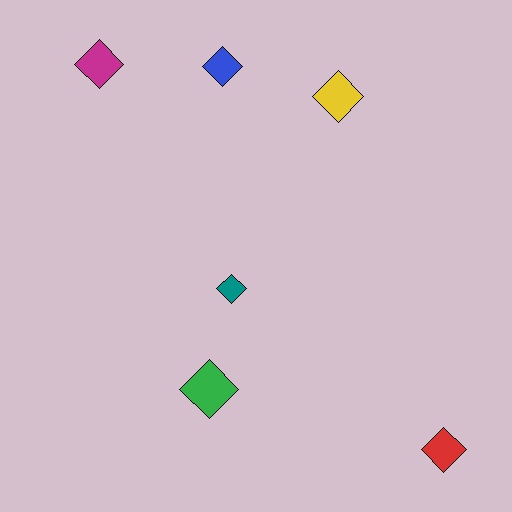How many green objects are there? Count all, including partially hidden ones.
There is 1 green object.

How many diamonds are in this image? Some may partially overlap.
There are 6 diamonds.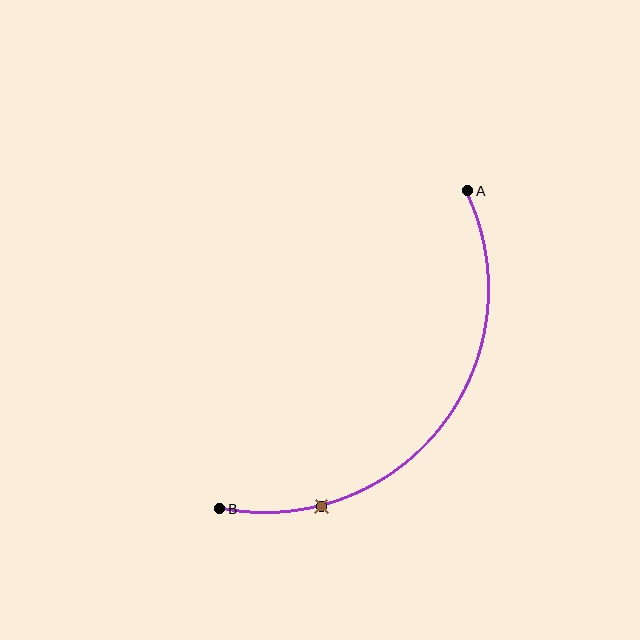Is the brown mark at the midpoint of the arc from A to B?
No. The brown mark lies on the arc but is closer to endpoint B. The arc midpoint would be at the point on the curve equidistant along the arc from both A and B.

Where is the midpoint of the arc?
The arc midpoint is the point on the curve farthest from the straight line joining A and B. It sits below and to the right of that line.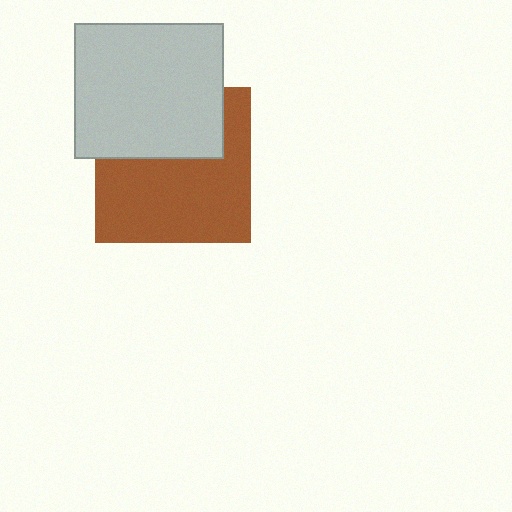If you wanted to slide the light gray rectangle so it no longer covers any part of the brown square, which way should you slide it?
Slide it up — that is the most direct way to separate the two shapes.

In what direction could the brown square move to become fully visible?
The brown square could move down. That would shift it out from behind the light gray rectangle entirely.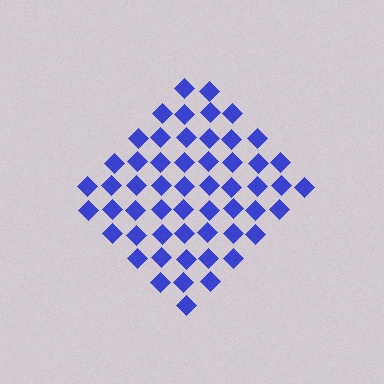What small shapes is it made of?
It is made of small diamonds.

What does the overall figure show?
The overall figure shows a diamond.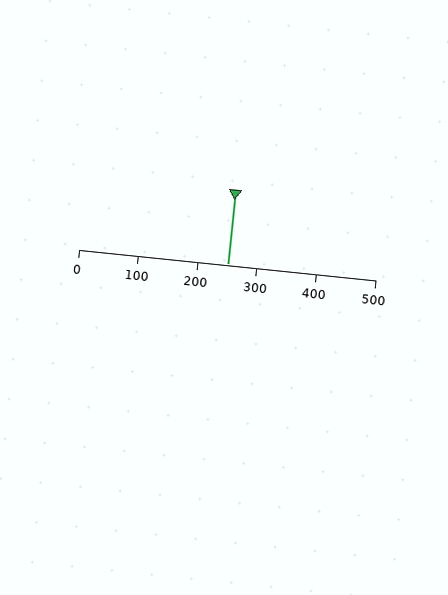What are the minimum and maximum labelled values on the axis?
The axis runs from 0 to 500.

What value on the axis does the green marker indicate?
The marker indicates approximately 250.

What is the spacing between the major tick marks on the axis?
The major ticks are spaced 100 apart.